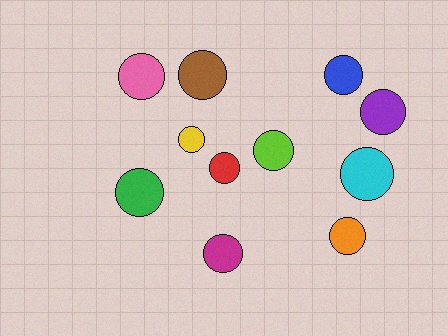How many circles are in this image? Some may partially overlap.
There are 11 circles.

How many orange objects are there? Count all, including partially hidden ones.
There is 1 orange object.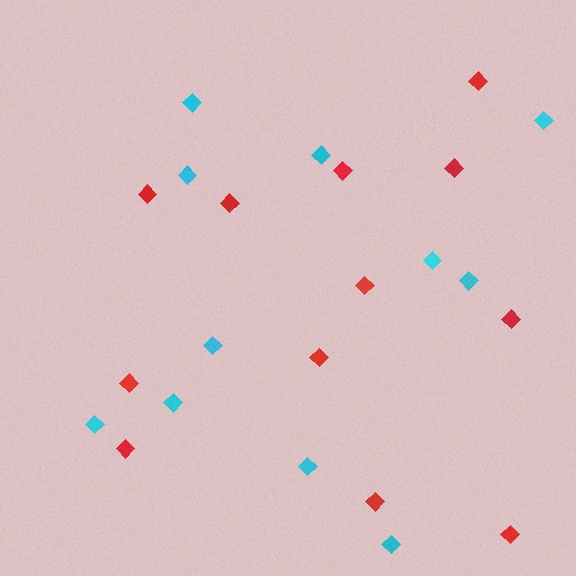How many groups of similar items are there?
There are 2 groups: one group of red diamonds (12) and one group of cyan diamonds (11).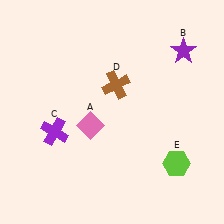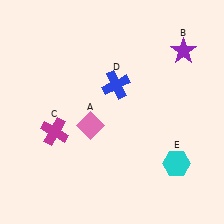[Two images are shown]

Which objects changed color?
C changed from purple to magenta. D changed from brown to blue. E changed from lime to cyan.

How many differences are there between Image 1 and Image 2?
There are 3 differences between the two images.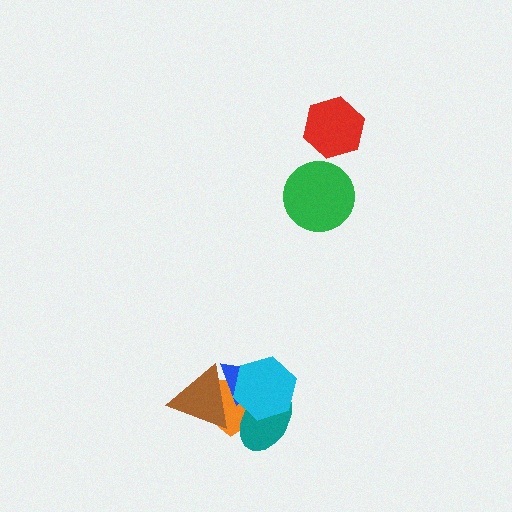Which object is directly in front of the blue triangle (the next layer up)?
The teal ellipse is directly in front of the blue triangle.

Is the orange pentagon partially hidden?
Yes, it is partially covered by another shape.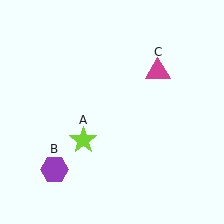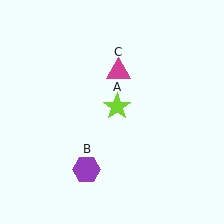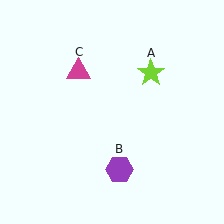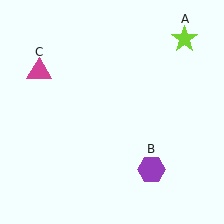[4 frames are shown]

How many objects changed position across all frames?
3 objects changed position: lime star (object A), purple hexagon (object B), magenta triangle (object C).